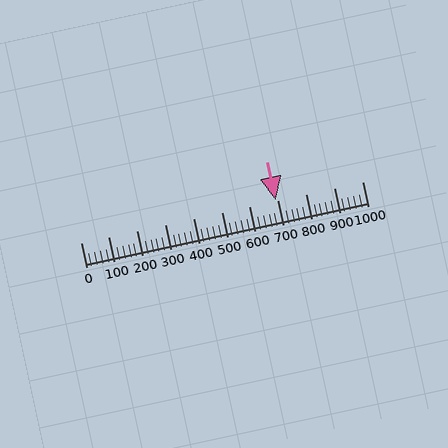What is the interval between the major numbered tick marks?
The major tick marks are spaced 100 units apart.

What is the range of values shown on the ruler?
The ruler shows values from 0 to 1000.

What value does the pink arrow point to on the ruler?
The pink arrow points to approximately 693.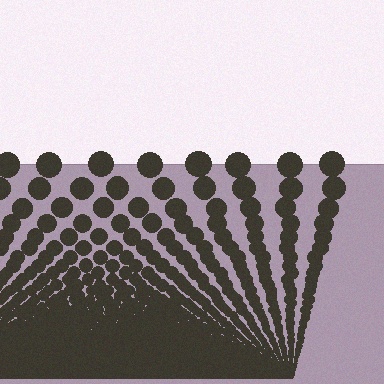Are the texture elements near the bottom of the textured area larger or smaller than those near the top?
Smaller. The gradient is inverted — elements near the bottom are smaller and denser.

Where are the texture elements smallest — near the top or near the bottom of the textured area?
Near the bottom.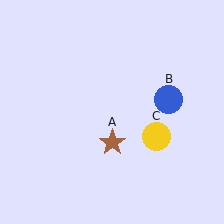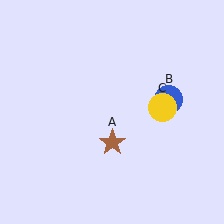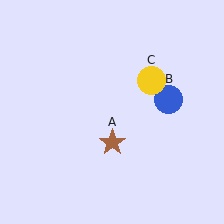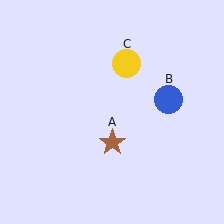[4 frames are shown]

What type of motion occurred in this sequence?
The yellow circle (object C) rotated counterclockwise around the center of the scene.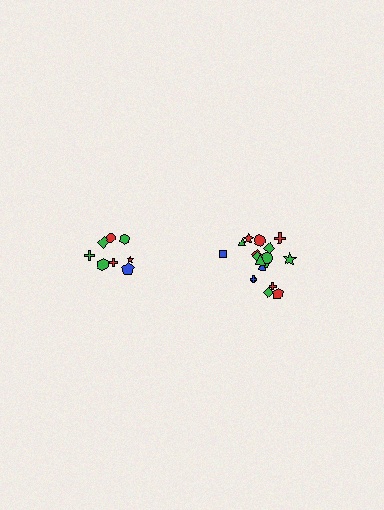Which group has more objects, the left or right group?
The right group.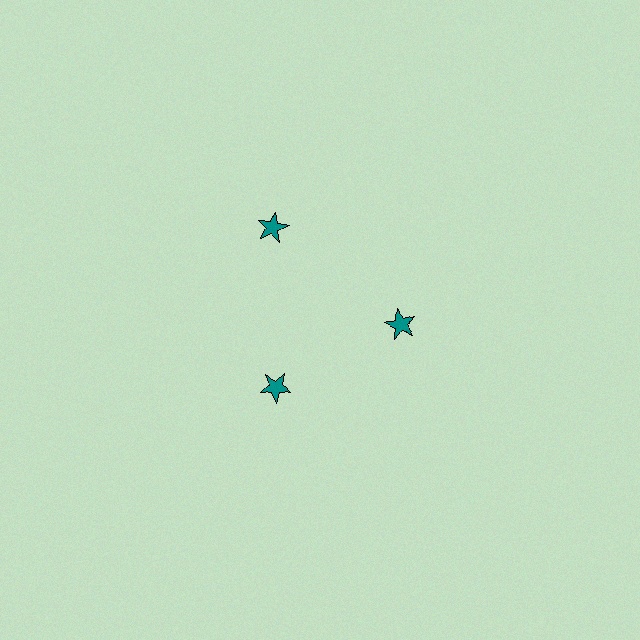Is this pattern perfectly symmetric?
No. The 3 teal stars are arranged in a ring, but one element near the 11 o'clock position is pushed outward from the center, breaking the 3-fold rotational symmetry.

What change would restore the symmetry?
The symmetry would be restored by moving it inward, back onto the ring so that all 3 stars sit at equal angles and equal distance from the center.